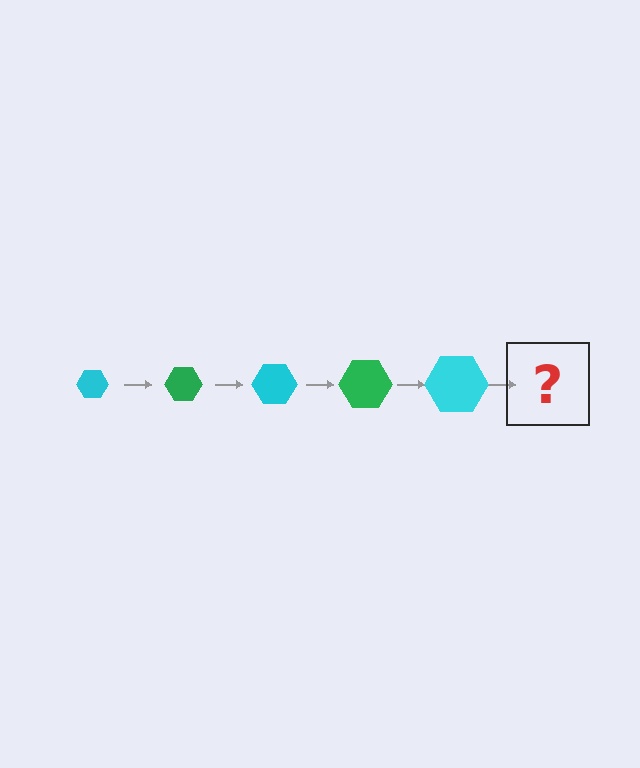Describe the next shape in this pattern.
It should be a green hexagon, larger than the previous one.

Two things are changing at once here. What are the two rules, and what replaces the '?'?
The two rules are that the hexagon grows larger each step and the color cycles through cyan and green. The '?' should be a green hexagon, larger than the previous one.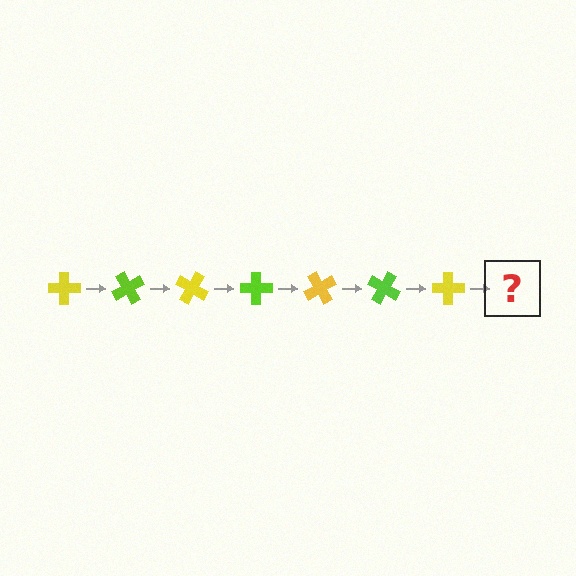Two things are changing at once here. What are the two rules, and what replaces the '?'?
The two rules are that it rotates 60 degrees each step and the color cycles through yellow and lime. The '?' should be a lime cross, rotated 420 degrees from the start.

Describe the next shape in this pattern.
It should be a lime cross, rotated 420 degrees from the start.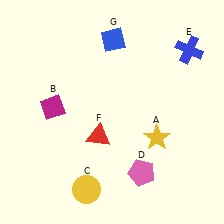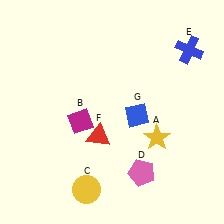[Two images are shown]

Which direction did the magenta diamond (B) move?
The magenta diamond (B) moved right.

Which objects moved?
The objects that moved are: the magenta diamond (B), the blue diamond (G).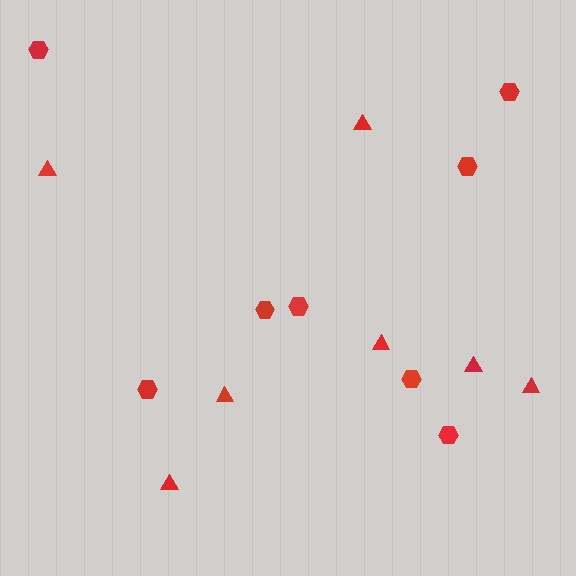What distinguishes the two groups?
There are 2 groups: one group of hexagons (8) and one group of triangles (7).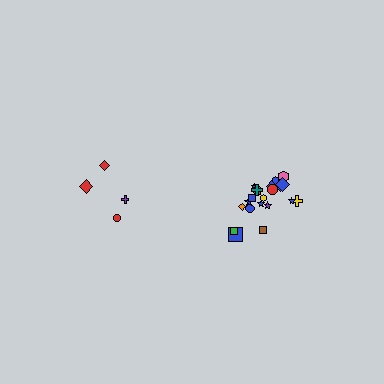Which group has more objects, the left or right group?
The right group.